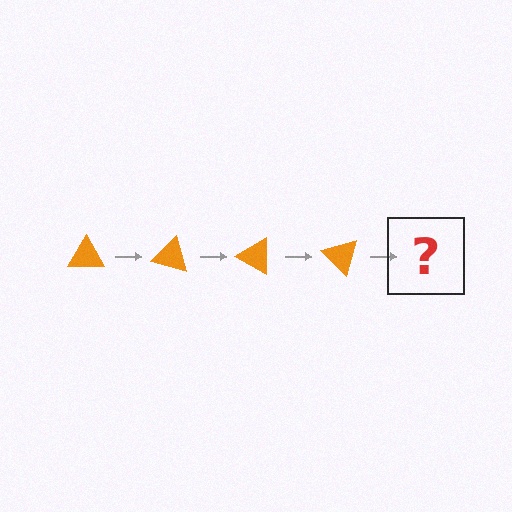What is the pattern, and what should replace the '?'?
The pattern is that the triangle rotates 15 degrees each step. The '?' should be an orange triangle rotated 60 degrees.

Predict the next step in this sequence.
The next step is an orange triangle rotated 60 degrees.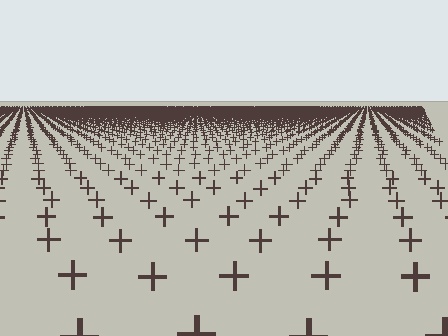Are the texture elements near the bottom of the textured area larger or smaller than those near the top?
Larger. Near the bottom, elements are closer to the viewer and appear at a bigger on-screen size.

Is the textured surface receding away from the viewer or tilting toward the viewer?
The surface is receding away from the viewer. Texture elements get smaller and denser toward the top.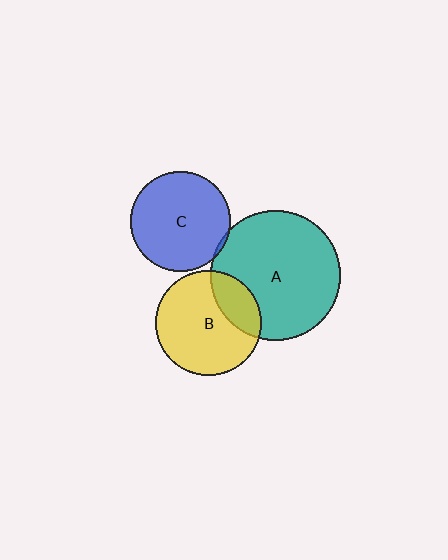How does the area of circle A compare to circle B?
Approximately 1.5 times.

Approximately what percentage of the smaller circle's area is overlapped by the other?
Approximately 5%.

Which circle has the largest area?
Circle A (teal).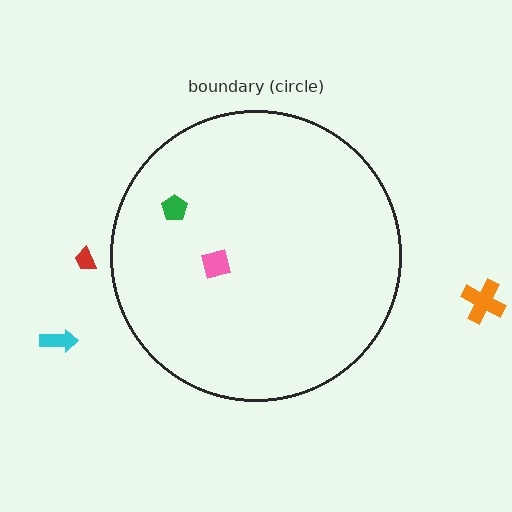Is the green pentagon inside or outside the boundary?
Inside.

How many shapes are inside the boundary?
2 inside, 3 outside.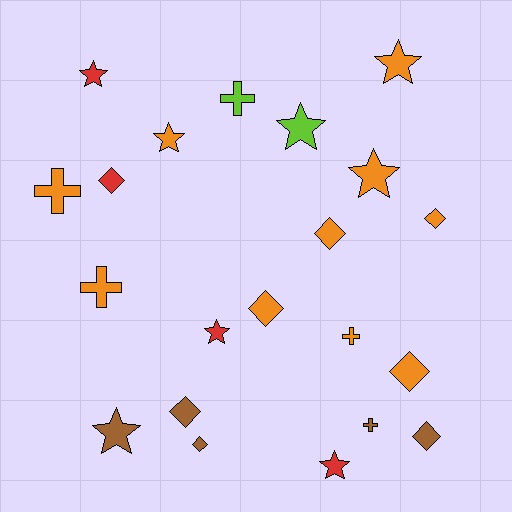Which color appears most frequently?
Orange, with 10 objects.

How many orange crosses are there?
There are 3 orange crosses.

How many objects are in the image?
There are 21 objects.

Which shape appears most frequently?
Star, with 8 objects.